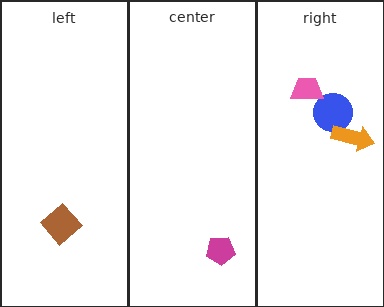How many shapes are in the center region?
1.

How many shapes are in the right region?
3.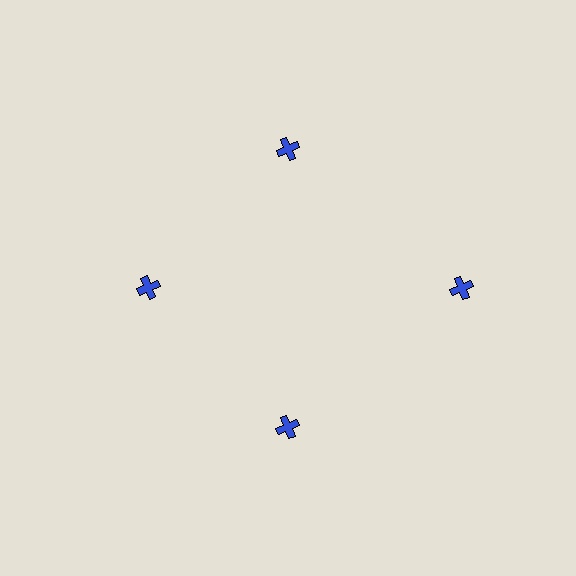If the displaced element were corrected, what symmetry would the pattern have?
It would have 4-fold rotational symmetry — the pattern would map onto itself every 90 degrees.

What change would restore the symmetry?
The symmetry would be restored by moving it inward, back onto the ring so that all 4 crosses sit at equal angles and equal distance from the center.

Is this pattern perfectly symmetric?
No. The 4 blue crosses are arranged in a ring, but one element near the 3 o'clock position is pushed outward from the center, breaking the 4-fold rotational symmetry.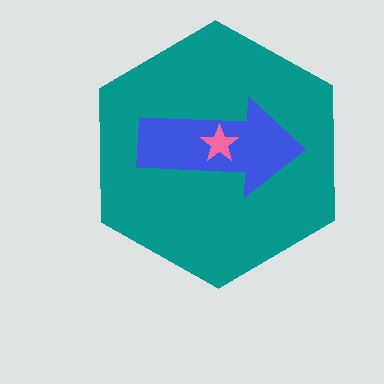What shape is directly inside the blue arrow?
The pink star.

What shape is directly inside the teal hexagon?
The blue arrow.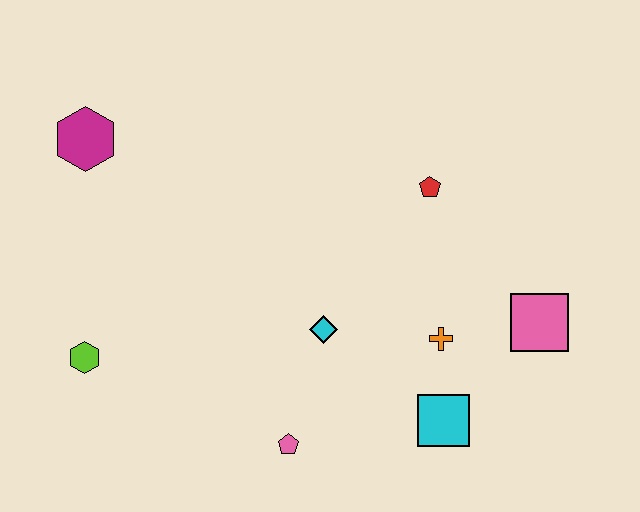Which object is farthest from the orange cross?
The magenta hexagon is farthest from the orange cross.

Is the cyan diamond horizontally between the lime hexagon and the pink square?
Yes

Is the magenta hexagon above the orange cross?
Yes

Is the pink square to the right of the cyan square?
Yes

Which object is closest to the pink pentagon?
The cyan diamond is closest to the pink pentagon.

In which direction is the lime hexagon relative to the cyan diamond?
The lime hexagon is to the left of the cyan diamond.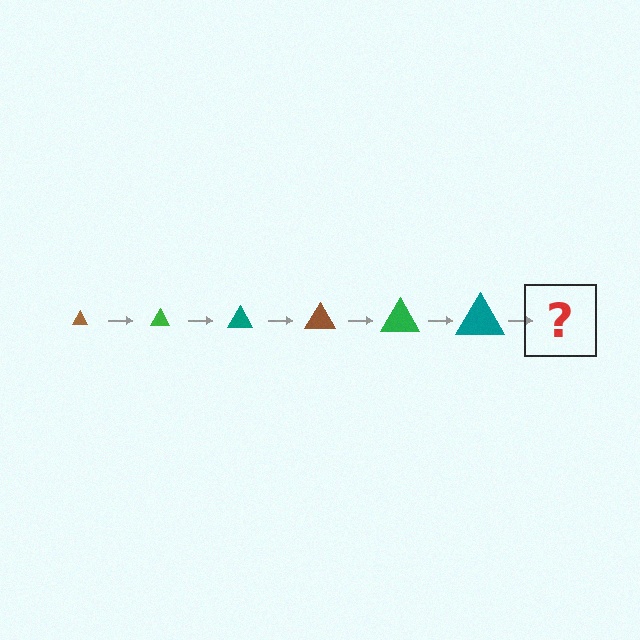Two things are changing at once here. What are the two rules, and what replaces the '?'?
The two rules are that the triangle grows larger each step and the color cycles through brown, green, and teal. The '?' should be a brown triangle, larger than the previous one.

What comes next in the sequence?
The next element should be a brown triangle, larger than the previous one.